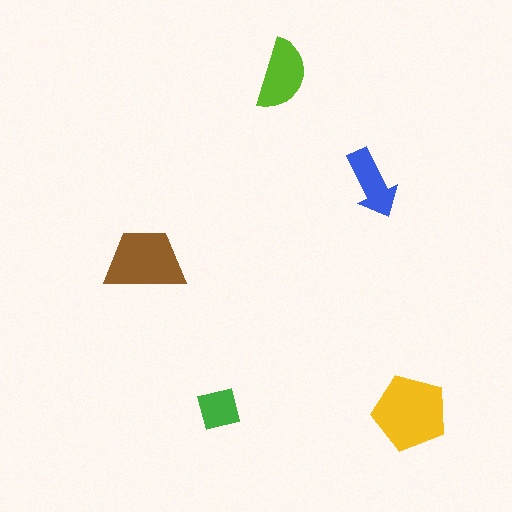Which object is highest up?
The lime semicircle is topmost.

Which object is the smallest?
The green square.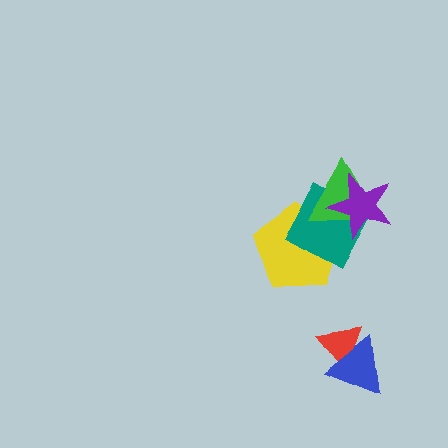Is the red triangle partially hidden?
Yes, it is partially covered by another shape.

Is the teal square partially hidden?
Yes, it is partially covered by another shape.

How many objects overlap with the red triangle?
1 object overlaps with the red triangle.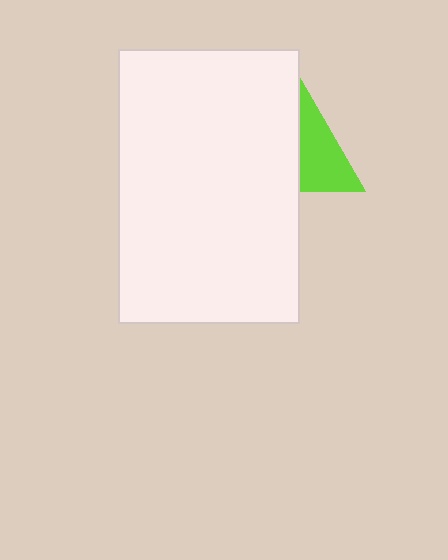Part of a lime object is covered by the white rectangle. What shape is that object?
It is a triangle.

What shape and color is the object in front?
The object in front is a white rectangle.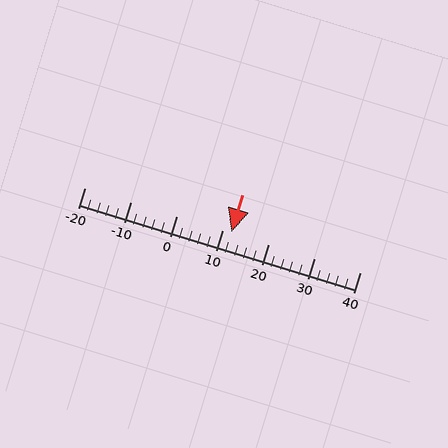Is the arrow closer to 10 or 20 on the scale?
The arrow is closer to 10.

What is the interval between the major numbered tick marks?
The major tick marks are spaced 10 units apart.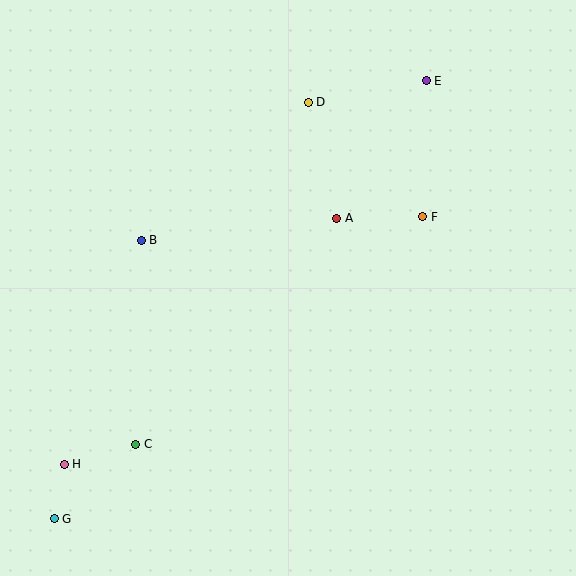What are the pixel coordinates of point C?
Point C is at (136, 444).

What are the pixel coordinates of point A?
Point A is at (337, 218).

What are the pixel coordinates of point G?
Point G is at (54, 519).